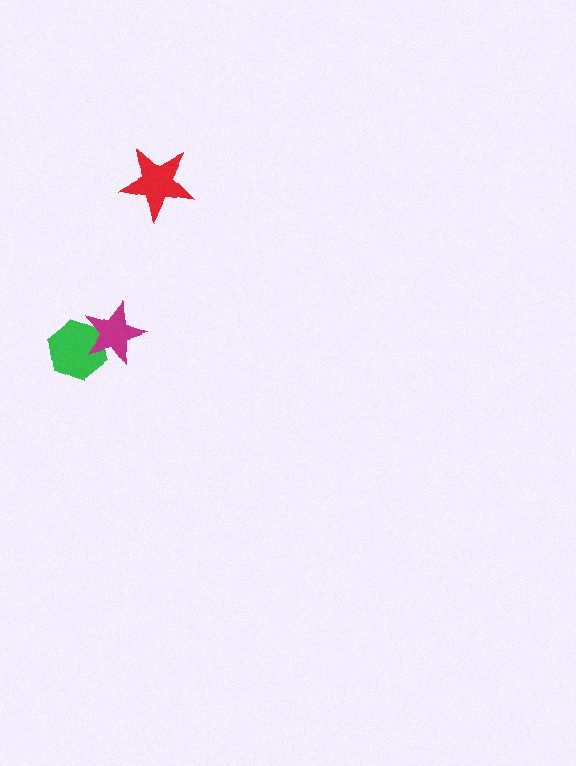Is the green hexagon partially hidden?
Yes, it is partially covered by another shape.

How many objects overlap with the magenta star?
1 object overlaps with the magenta star.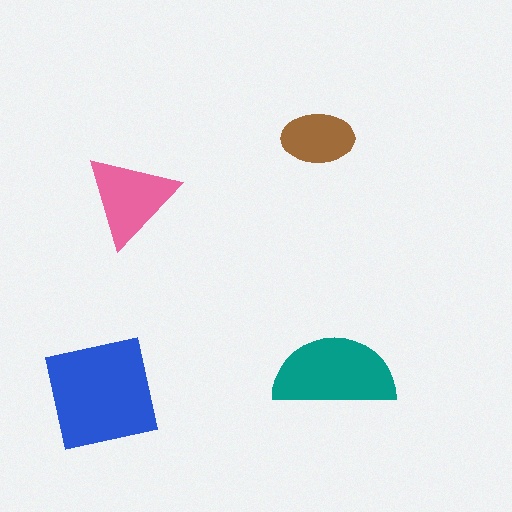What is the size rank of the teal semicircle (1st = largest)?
2nd.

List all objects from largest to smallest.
The blue square, the teal semicircle, the pink triangle, the brown ellipse.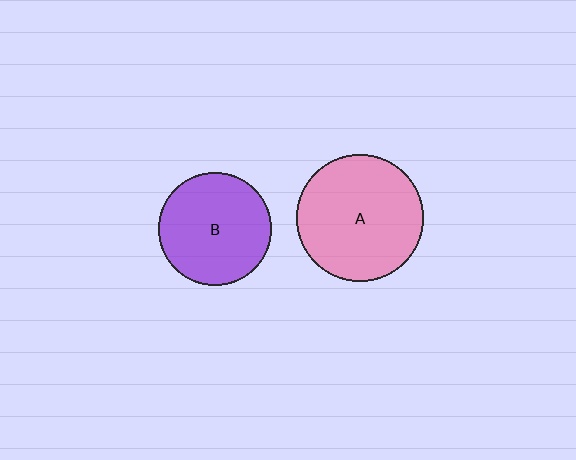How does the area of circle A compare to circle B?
Approximately 1.3 times.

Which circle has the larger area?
Circle A (pink).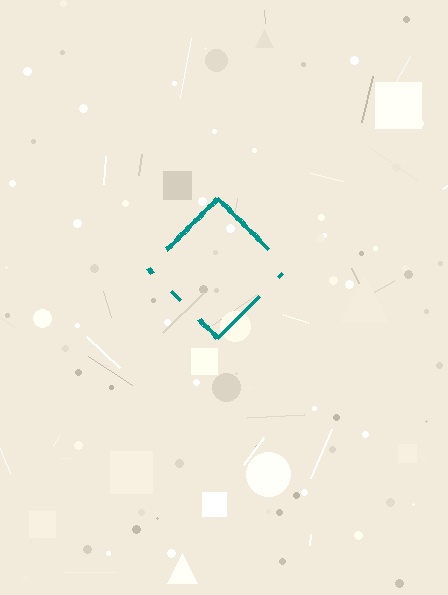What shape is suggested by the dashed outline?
The dashed outline suggests a diamond.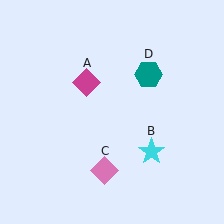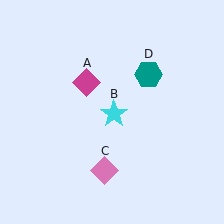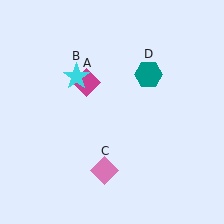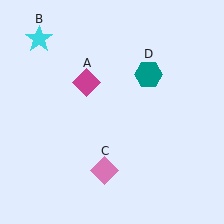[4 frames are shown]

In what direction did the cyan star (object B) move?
The cyan star (object B) moved up and to the left.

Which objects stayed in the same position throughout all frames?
Magenta diamond (object A) and pink diamond (object C) and teal hexagon (object D) remained stationary.